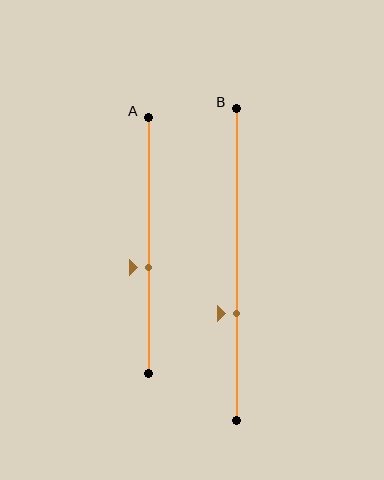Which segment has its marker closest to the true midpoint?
Segment A has its marker closest to the true midpoint.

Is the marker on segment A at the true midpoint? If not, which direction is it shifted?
No, the marker on segment A is shifted downward by about 9% of the segment length.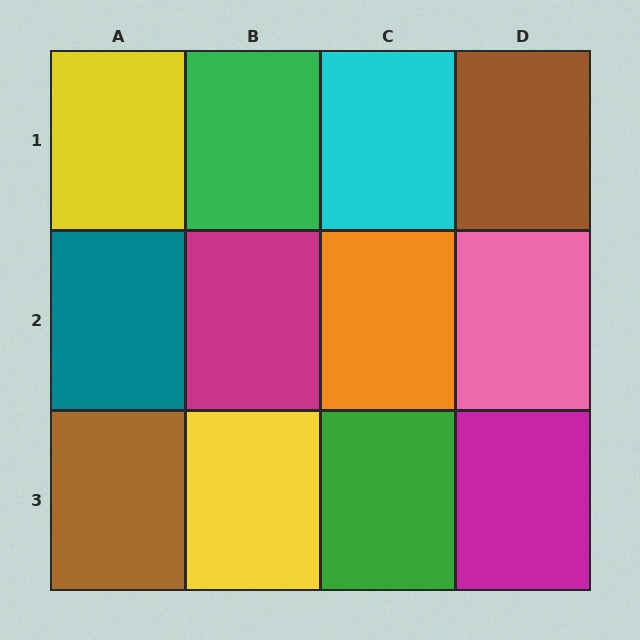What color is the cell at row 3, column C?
Green.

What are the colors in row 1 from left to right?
Yellow, green, cyan, brown.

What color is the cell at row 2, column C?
Orange.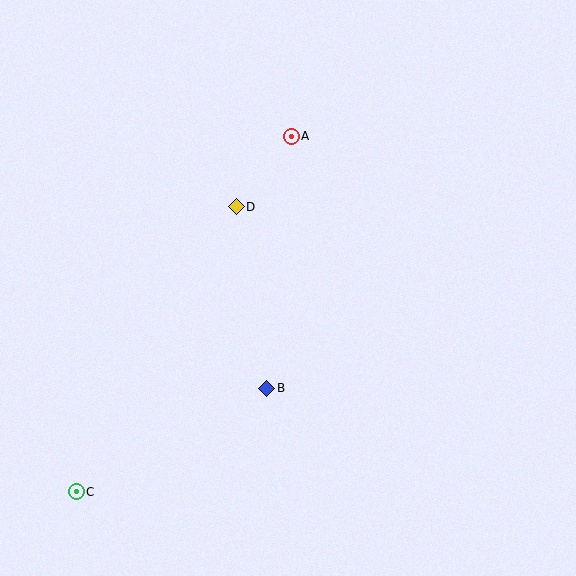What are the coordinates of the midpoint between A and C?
The midpoint between A and C is at (184, 314).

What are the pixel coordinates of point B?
Point B is at (267, 388).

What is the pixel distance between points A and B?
The distance between A and B is 253 pixels.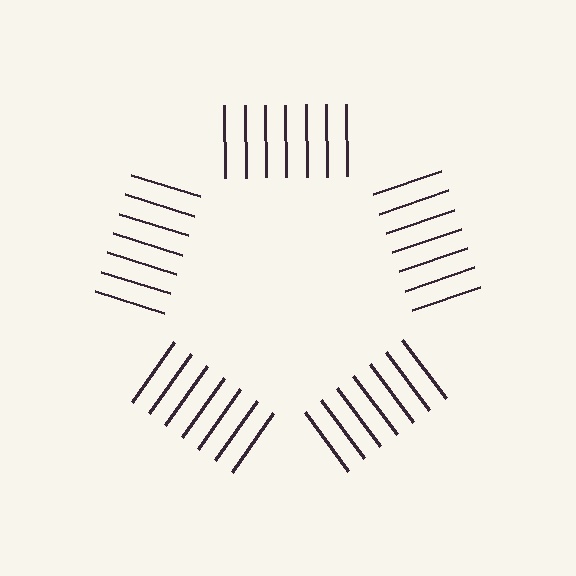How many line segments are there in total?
35 — 7 along each of the 5 edges.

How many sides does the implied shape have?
5 sides — the line-ends trace a pentagon.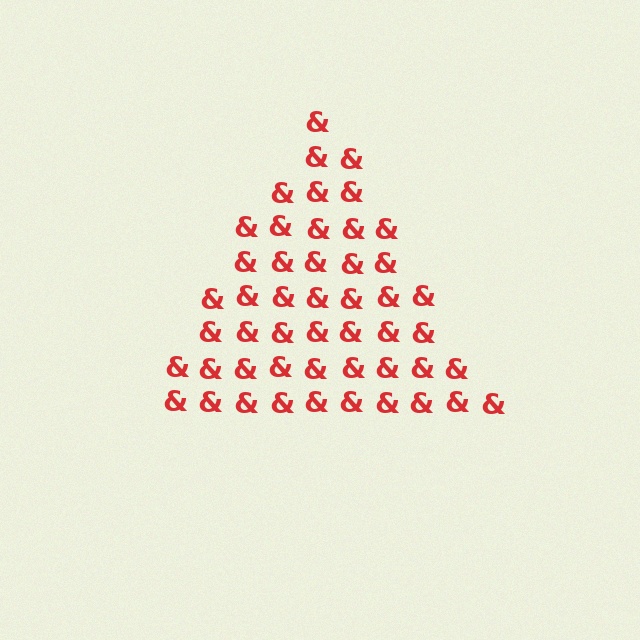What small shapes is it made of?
It is made of small ampersands.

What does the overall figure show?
The overall figure shows a triangle.